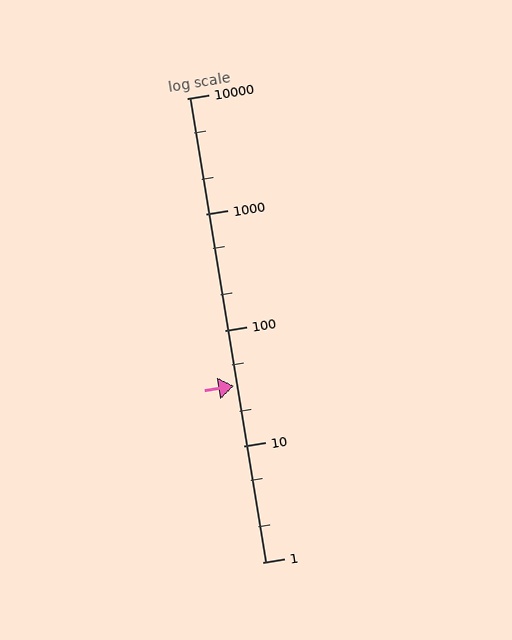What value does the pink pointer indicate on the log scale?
The pointer indicates approximately 33.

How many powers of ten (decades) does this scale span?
The scale spans 4 decades, from 1 to 10000.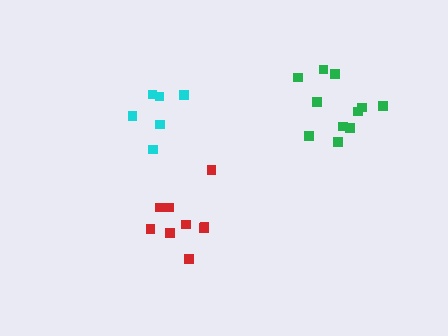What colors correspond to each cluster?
The clusters are colored: green, red, cyan.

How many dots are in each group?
Group 1: 11 dots, Group 2: 9 dots, Group 3: 6 dots (26 total).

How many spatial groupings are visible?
There are 3 spatial groupings.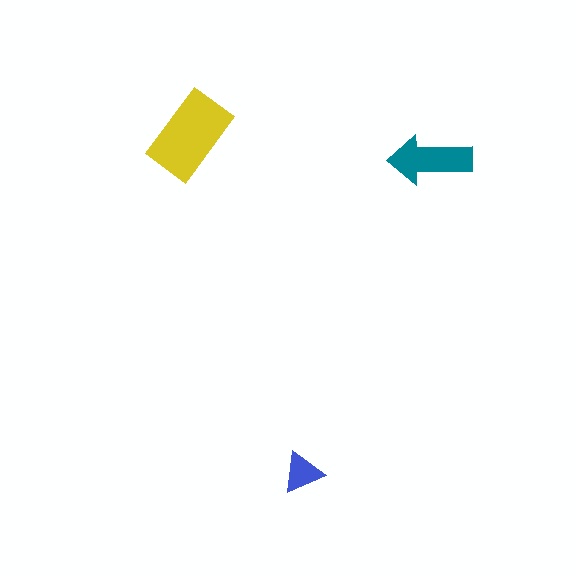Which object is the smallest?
The blue triangle.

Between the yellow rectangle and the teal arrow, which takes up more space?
The yellow rectangle.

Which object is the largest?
The yellow rectangle.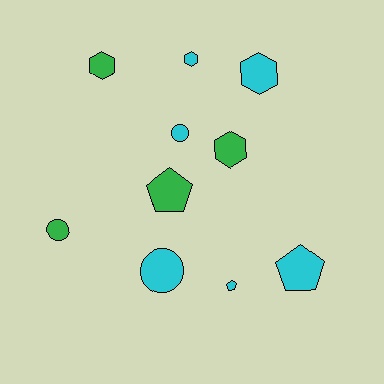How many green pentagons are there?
There is 1 green pentagon.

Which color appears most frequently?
Cyan, with 6 objects.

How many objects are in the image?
There are 10 objects.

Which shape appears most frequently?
Hexagon, with 4 objects.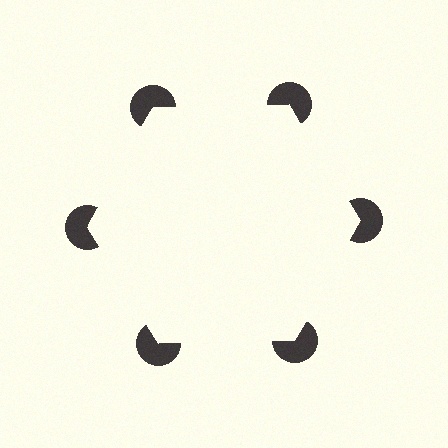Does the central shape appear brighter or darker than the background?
It typically appears slightly brighter than the background, even though no actual brightness change is drawn.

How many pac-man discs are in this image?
There are 6 — one at each vertex of the illusory hexagon.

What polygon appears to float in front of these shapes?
An illusory hexagon — its edges are inferred from the aligned wedge cuts in the pac-man discs, not physically drawn.